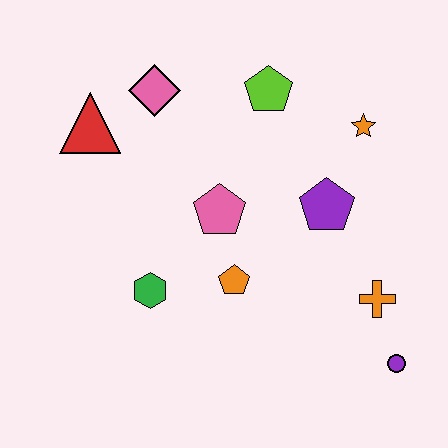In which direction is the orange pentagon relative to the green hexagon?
The orange pentagon is to the right of the green hexagon.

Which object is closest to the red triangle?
The pink diamond is closest to the red triangle.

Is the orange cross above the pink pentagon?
No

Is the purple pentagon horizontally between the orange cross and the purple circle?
No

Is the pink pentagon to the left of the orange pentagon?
Yes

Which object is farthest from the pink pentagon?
The purple circle is farthest from the pink pentagon.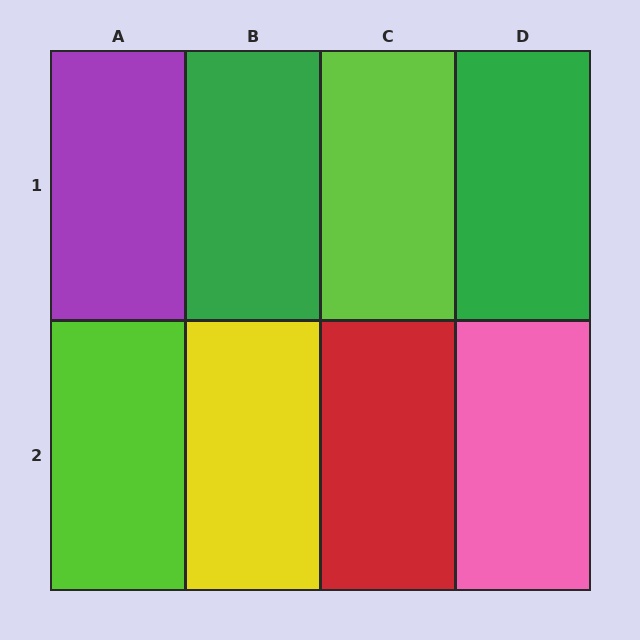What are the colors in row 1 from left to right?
Purple, green, lime, green.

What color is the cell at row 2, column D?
Pink.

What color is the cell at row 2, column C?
Red.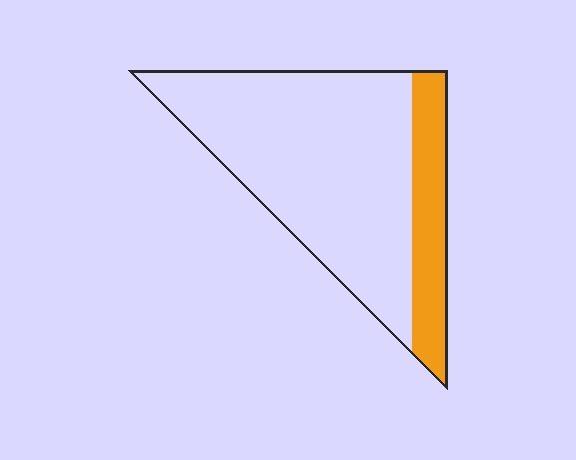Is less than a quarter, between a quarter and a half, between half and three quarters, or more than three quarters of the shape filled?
Less than a quarter.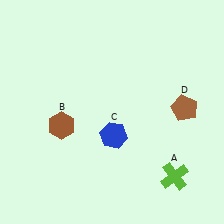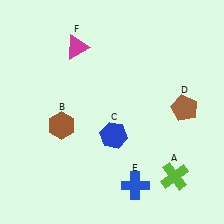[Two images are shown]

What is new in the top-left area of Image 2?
A magenta triangle (F) was added in the top-left area of Image 2.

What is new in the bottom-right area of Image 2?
A blue cross (E) was added in the bottom-right area of Image 2.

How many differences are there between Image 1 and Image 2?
There are 2 differences between the two images.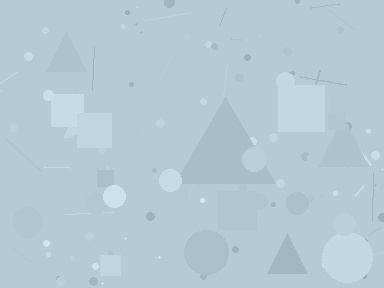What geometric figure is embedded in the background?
A triangle is embedded in the background.